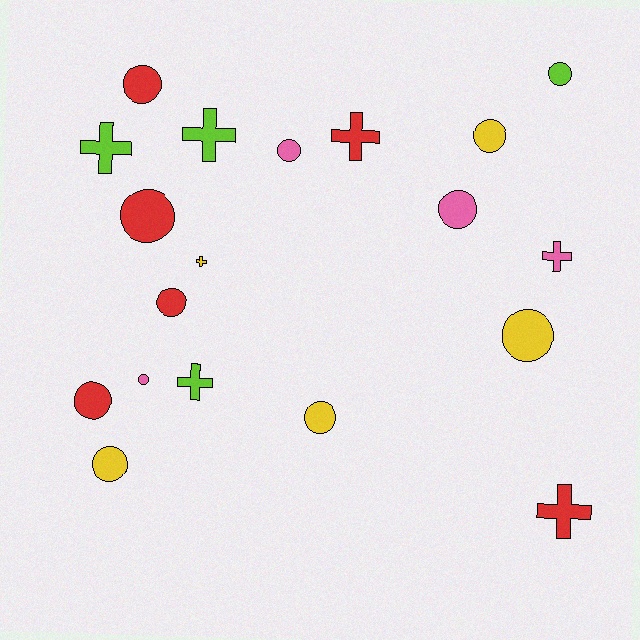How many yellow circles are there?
There are 4 yellow circles.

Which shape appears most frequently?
Circle, with 12 objects.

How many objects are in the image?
There are 19 objects.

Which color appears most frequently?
Red, with 6 objects.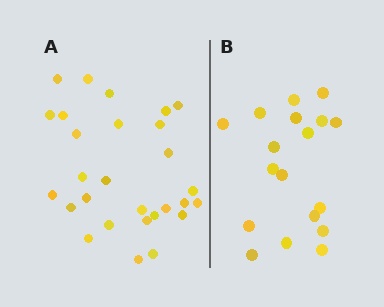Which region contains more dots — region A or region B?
Region A (the left region) has more dots.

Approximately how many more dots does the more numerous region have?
Region A has roughly 10 or so more dots than region B.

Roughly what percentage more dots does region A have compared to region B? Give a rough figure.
About 55% more.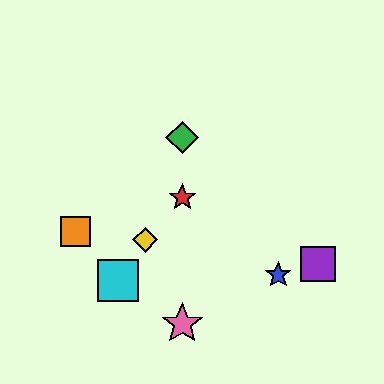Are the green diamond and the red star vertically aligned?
Yes, both are at x≈182.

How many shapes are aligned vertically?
3 shapes (the red star, the green diamond, the pink star) are aligned vertically.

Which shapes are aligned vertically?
The red star, the green diamond, the pink star are aligned vertically.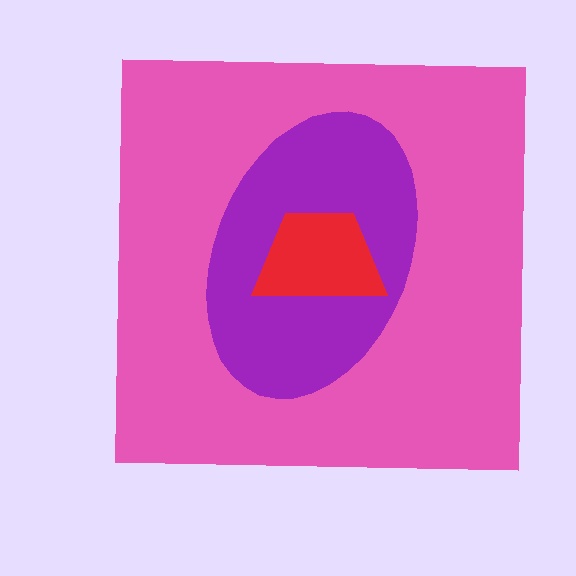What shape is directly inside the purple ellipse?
The red trapezoid.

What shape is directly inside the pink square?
The purple ellipse.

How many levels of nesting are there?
3.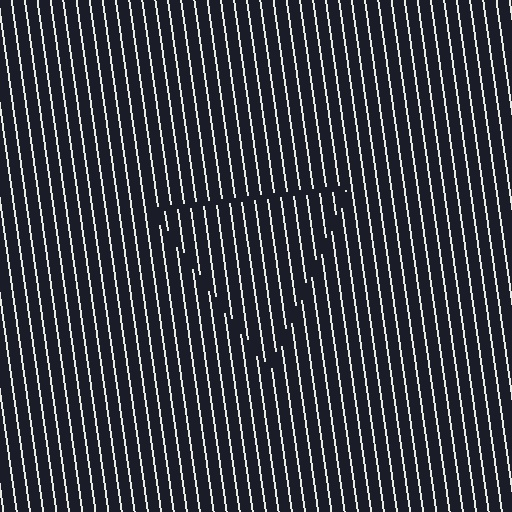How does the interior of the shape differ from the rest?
The interior of the shape contains the same grating, shifted by half a period — the contour is defined by the phase discontinuity where line-ends from the inner and outer gratings abut.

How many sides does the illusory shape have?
3 sides — the line-ends trace a triangle.